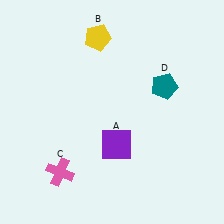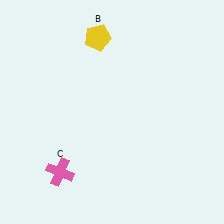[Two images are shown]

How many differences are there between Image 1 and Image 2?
There are 2 differences between the two images.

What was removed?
The purple square (A), the teal pentagon (D) were removed in Image 2.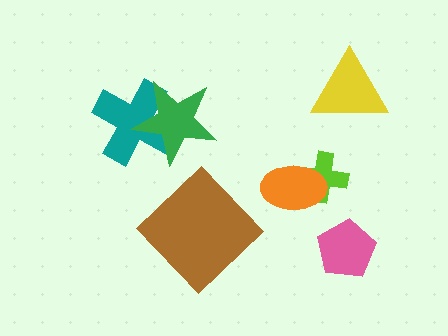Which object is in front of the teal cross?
The green star is in front of the teal cross.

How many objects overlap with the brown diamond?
0 objects overlap with the brown diamond.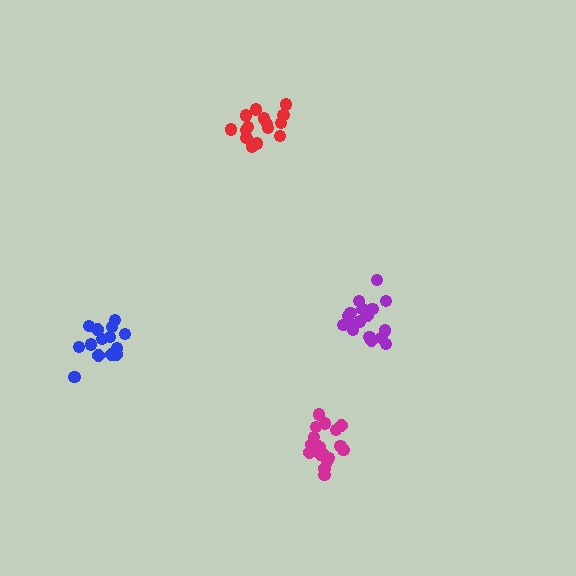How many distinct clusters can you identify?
There are 4 distinct clusters.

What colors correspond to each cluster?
The clusters are colored: red, purple, blue, magenta.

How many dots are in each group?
Group 1: 15 dots, Group 2: 18 dots, Group 3: 14 dots, Group 4: 18 dots (65 total).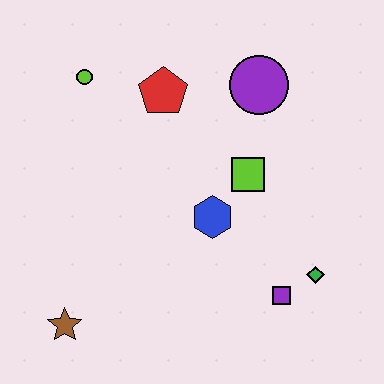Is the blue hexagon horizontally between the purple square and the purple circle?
No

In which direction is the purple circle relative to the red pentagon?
The purple circle is to the right of the red pentagon.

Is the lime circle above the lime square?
Yes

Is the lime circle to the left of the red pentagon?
Yes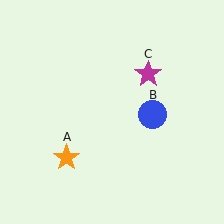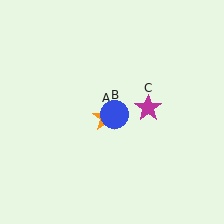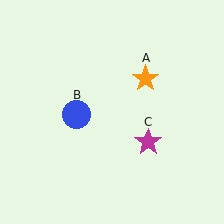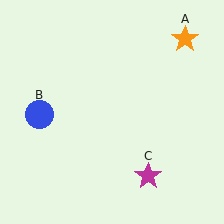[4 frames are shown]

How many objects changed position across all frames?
3 objects changed position: orange star (object A), blue circle (object B), magenta star (object C).